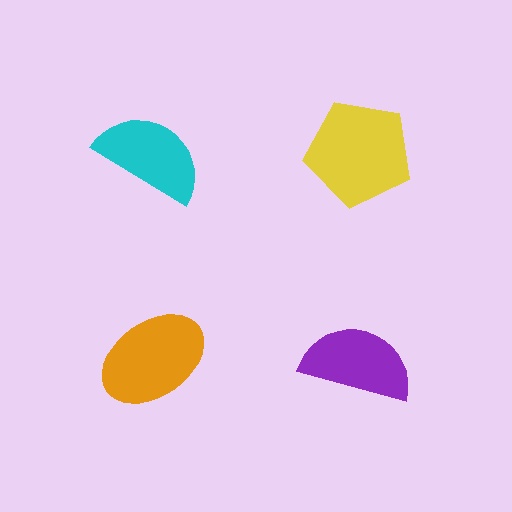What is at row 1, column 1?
A cyan semicircle.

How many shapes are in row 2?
2 shapes.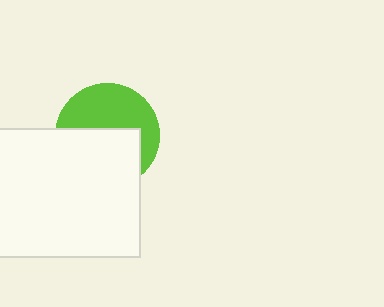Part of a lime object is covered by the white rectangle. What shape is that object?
It is a circle.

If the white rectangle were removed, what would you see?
You would see the complete lime circle.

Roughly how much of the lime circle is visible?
About half of it is visible (roughly 48%).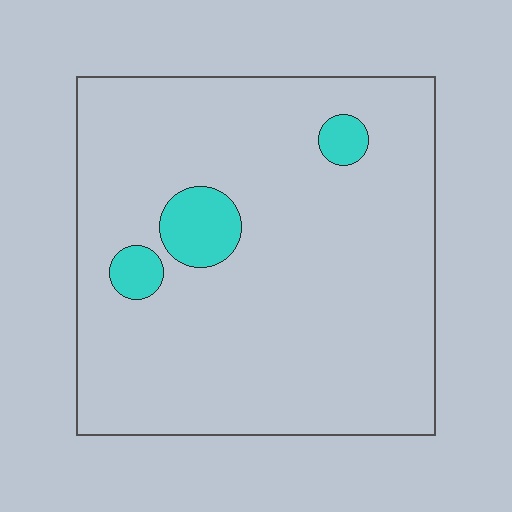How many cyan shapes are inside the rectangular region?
3.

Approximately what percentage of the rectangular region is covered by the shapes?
Approximately 10%.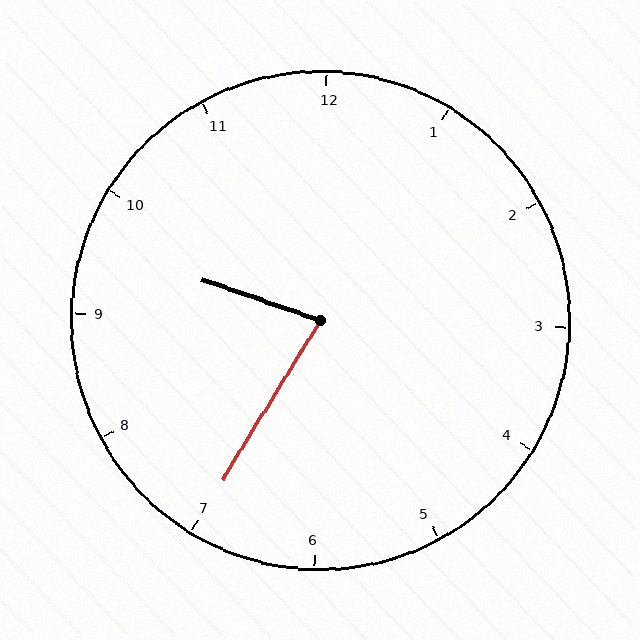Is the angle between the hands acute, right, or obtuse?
It is acute.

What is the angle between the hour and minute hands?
Approximately 78 degrees.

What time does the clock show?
9:35.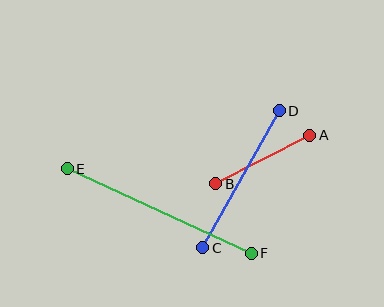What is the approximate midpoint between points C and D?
The midpoint is at approximately (241, 179) pixels.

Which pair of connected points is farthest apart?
Points E and F are farthest apart.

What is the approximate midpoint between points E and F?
The midpoint is at approximately (159, 211) pixels.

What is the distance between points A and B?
The distance is approximately 106 pixels.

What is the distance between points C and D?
The distance is approximately 157 pixels.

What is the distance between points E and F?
The distance is approximately 202 pixels.